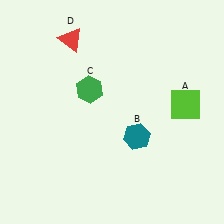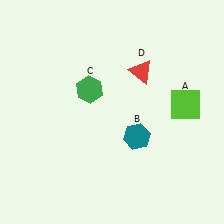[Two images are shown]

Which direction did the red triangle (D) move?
The red triangle (D) moved right.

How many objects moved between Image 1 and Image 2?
1 object moved between the two images.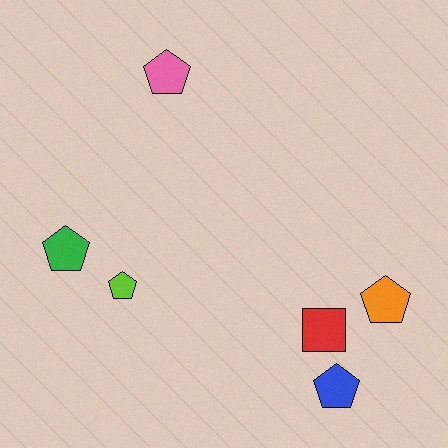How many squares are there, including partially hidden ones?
There is 1 square.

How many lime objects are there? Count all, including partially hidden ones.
There is 1 lime object.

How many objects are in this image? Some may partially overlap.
There are 6 objects.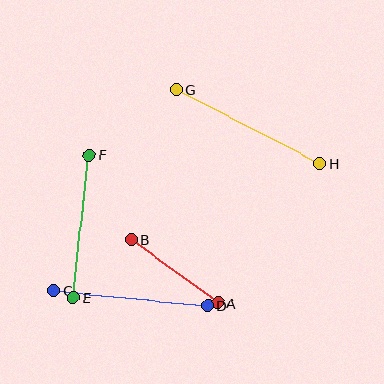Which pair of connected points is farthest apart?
Points G and H are farthest apart.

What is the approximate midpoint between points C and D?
The midpoint is at approximately (131, 298) pixels.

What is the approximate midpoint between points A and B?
The midpoint is at approximately (175, 271) pixels.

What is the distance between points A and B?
The distance is approximately 107 pixels.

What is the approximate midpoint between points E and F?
The midpoint is at approximately (81, 226) pixels.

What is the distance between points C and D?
The distance is approximately 155 pixels.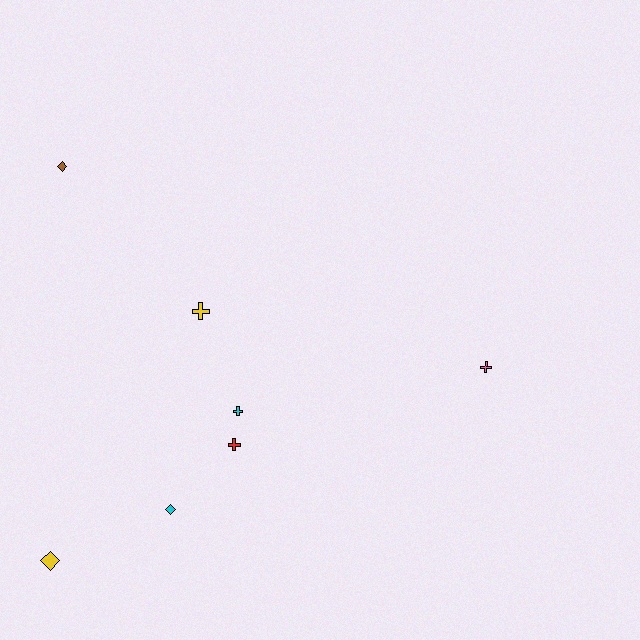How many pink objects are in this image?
There is 1 pink object.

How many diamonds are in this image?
There are 3 diamonds.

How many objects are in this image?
There are 7 objects.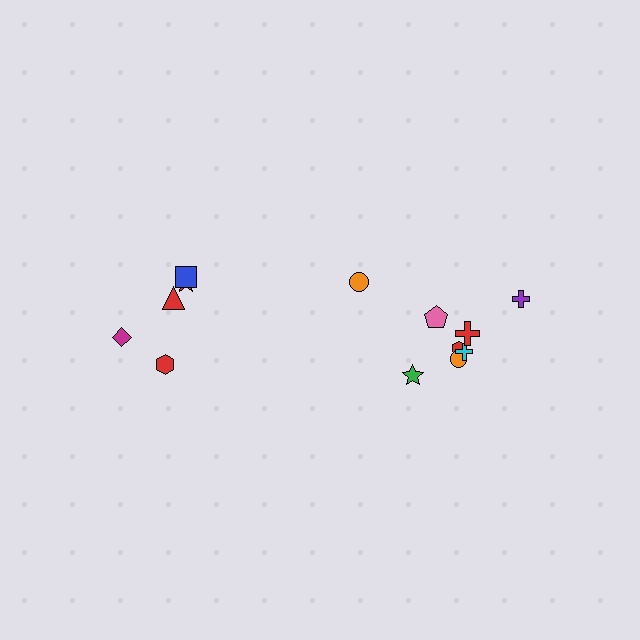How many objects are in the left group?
There are 5 objects.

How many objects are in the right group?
There are 8 objects.